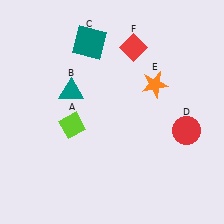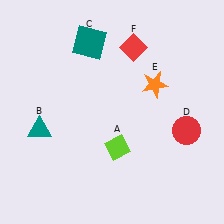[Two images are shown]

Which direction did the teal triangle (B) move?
The teal triangle (B) moved down.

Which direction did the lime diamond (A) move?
The lime diamond (A) moved right.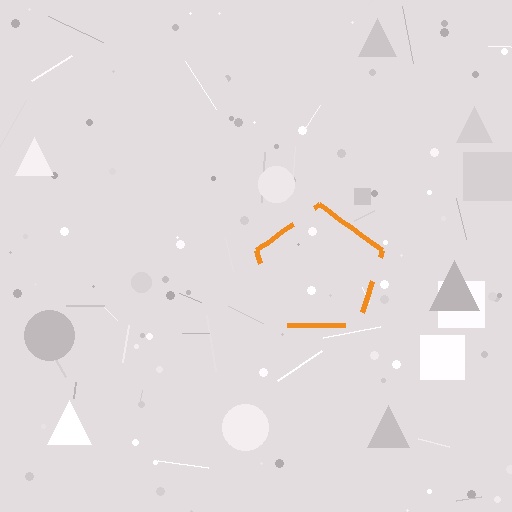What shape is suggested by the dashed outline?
The dashed outline suggests a pentagon.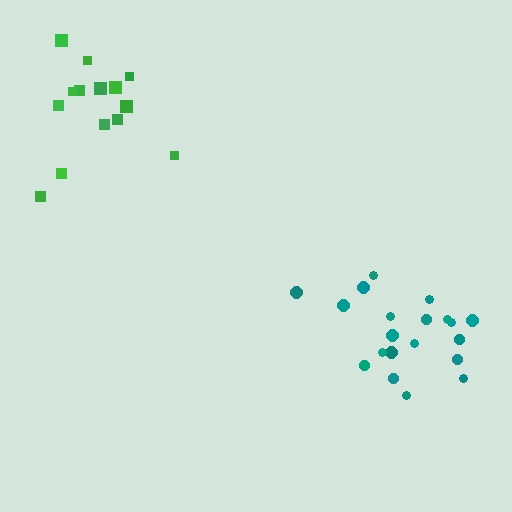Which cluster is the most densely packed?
Teal.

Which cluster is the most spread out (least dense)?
Green.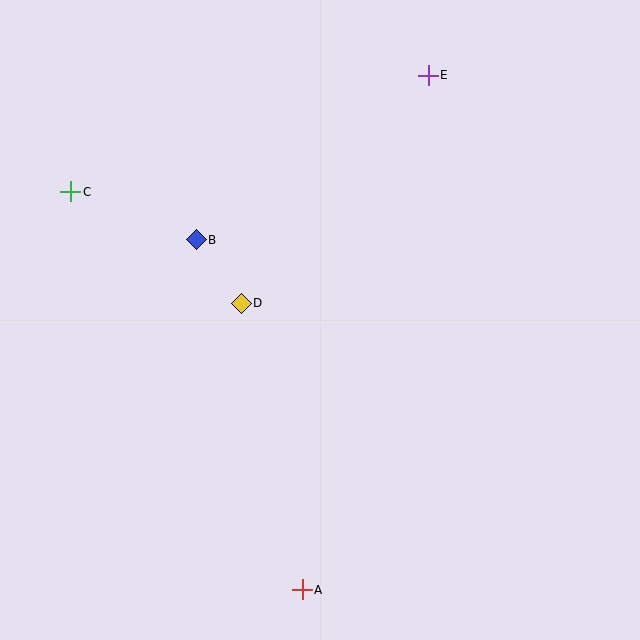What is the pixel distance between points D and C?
The distance between D and C is 204 pixels.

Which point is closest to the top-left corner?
Point C is closest to the top-left corner.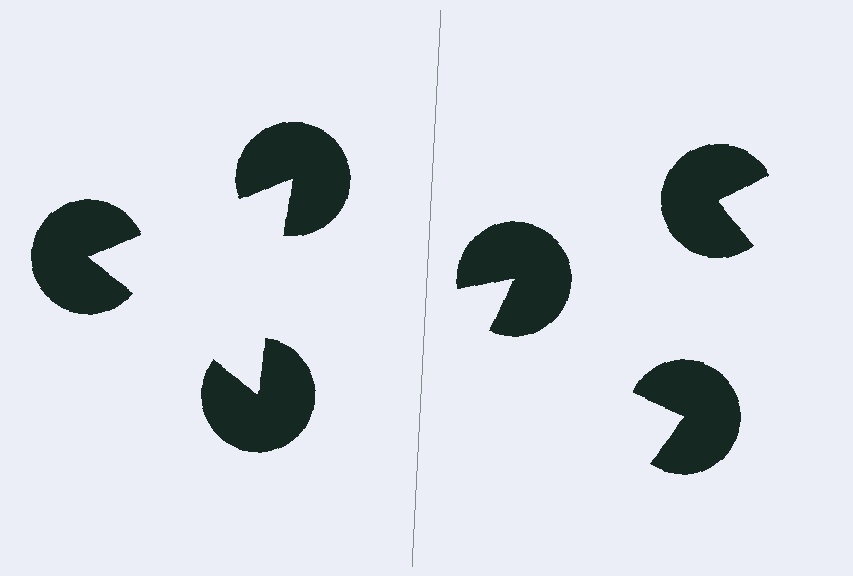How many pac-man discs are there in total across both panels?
6 — 3 on each side.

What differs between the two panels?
The pac-man discs are positioned identically on both sides; only the wedge orientations differ. On the left they align to a triangle; on the right they are misaligned.